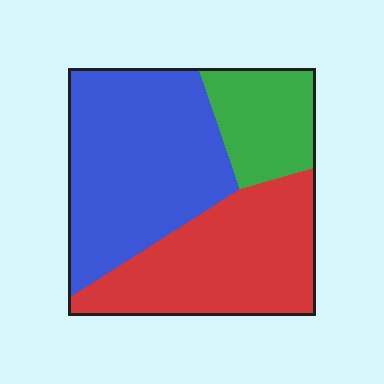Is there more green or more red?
Red.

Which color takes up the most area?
Blue, at roughly 45%.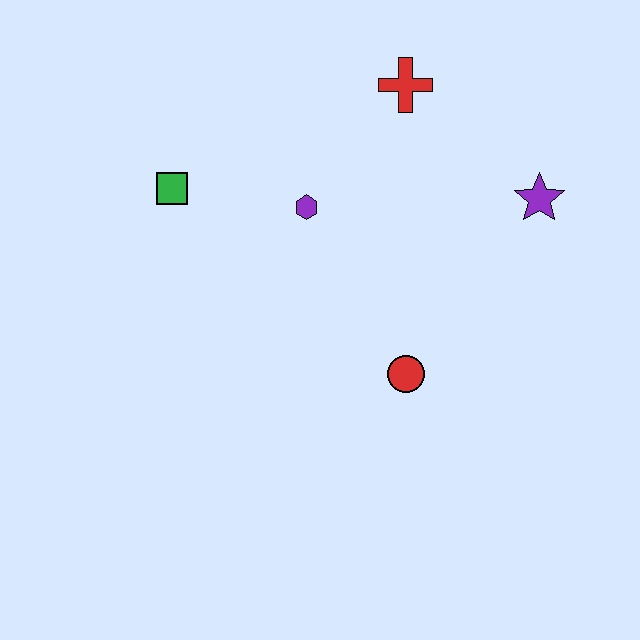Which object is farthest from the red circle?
The green square is farthest from the red circle.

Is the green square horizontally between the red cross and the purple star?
No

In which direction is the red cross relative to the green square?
The red cross is to the right of the green square.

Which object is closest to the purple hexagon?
The green square is closest to the purple hexagon.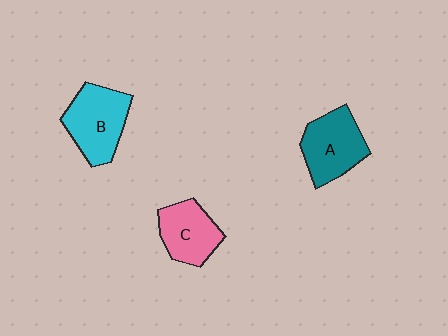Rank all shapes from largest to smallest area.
From largest to smallest: B (cyan), A (teal), C (pink).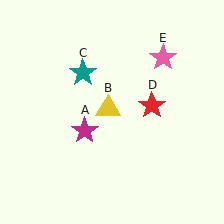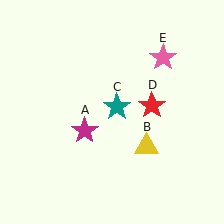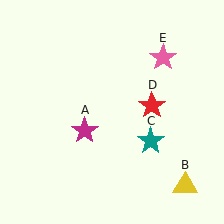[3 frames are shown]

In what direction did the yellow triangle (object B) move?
The yellow triangle (object B) moved down and to the right.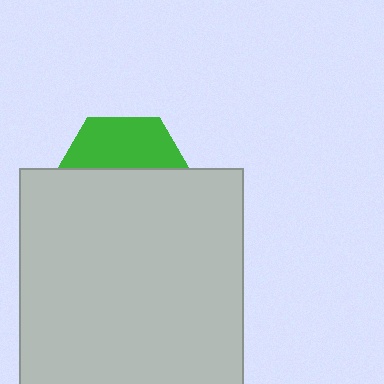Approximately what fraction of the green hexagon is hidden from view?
Roughly 62% of the green hexagon is hidden behind the light gray square.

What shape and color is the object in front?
The object in front is a light gray square.